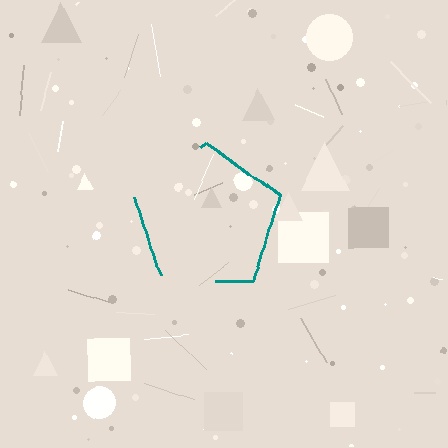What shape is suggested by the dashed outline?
The dashed outline suggests a pentagon.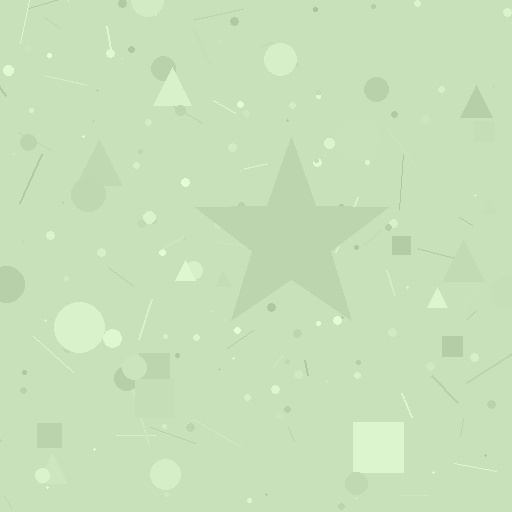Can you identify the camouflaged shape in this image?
The camouflaged shape is a star.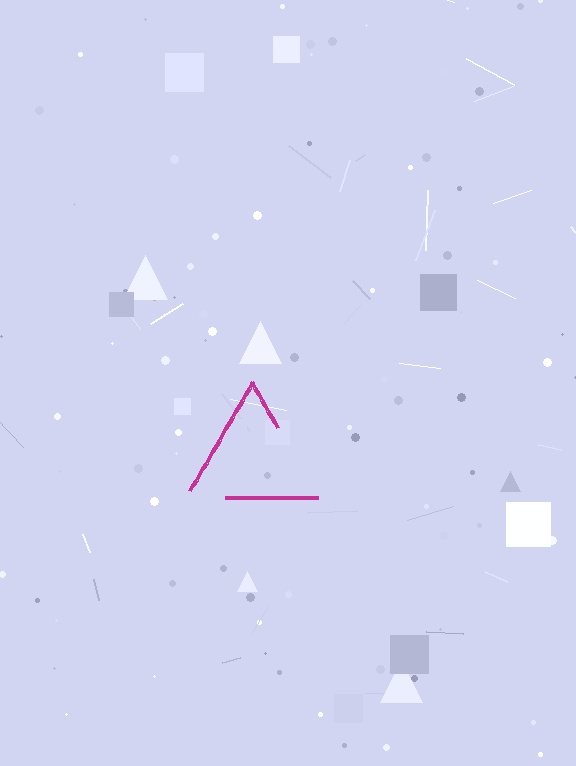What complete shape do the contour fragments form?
The contour fragments form a triangle.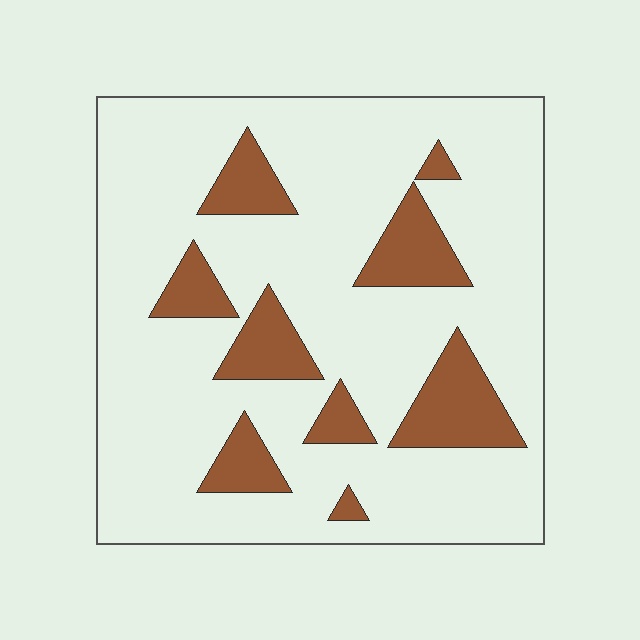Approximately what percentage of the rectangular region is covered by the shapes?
Approximately 20%.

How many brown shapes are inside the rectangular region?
9.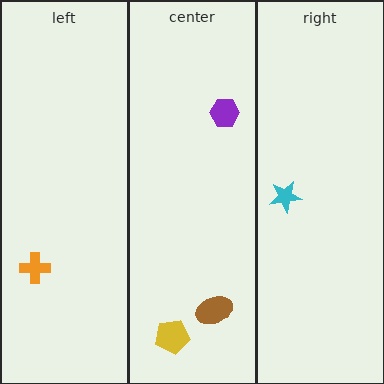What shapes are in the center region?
The purple hexagon, the brown ellipse, the yellow pentagon.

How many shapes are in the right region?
1.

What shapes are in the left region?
The orange cross.